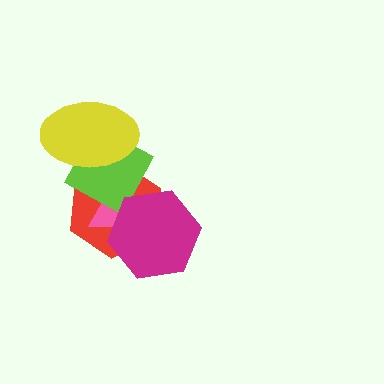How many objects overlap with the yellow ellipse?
2 objects overlap with the yellow ellipse.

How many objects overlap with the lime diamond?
4 objects overlap with the lime diamond.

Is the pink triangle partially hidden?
Yes, it is partially covered by another shape.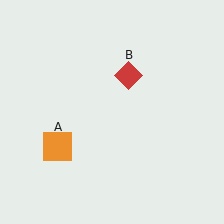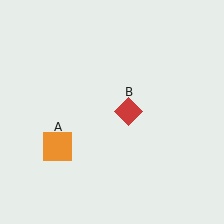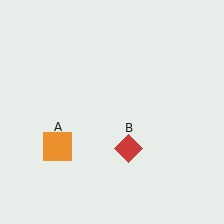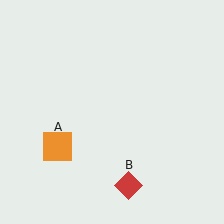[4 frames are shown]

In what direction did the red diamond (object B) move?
The red diamond (object B) moved down.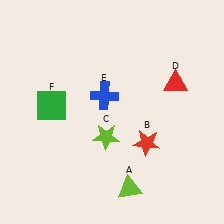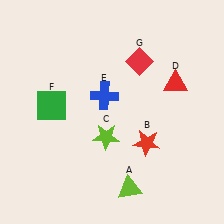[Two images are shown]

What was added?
A red diamond (G) was added in Image 2.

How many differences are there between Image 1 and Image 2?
There is 1 difference between the two images.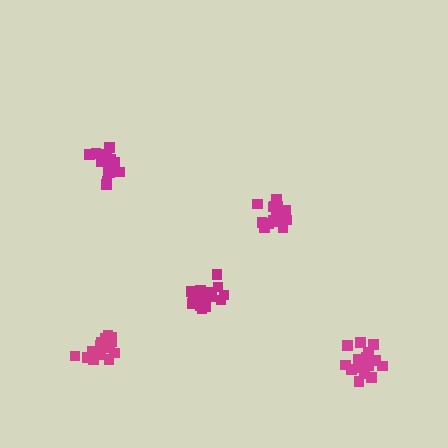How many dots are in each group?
Group 1: 18 dots, Group 2: 17 dots, Group 3: 19 dots, Group 4: 20 dots, Group 5: 18 dots (92 total).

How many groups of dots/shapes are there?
There are 5 groups.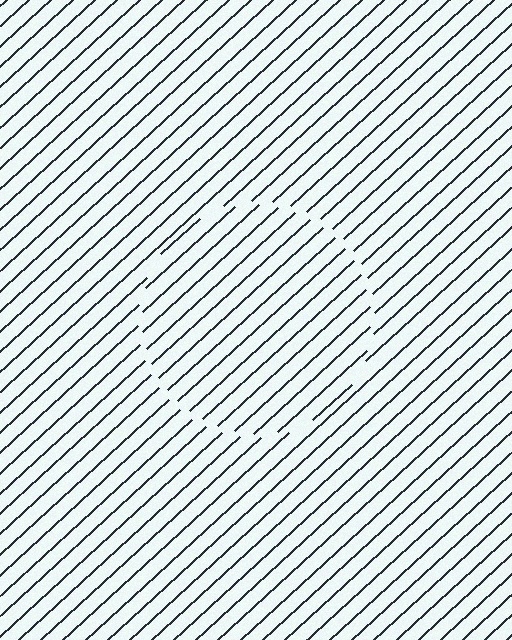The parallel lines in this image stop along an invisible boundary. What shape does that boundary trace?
An illusory circle. The interior of the shape contains the same grating, shifted by half a period — the contour is defined by the phase discontinuity where line-ends from the inner and outer gratings abut.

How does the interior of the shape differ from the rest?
The interior of the shape contains the same grating, shifted by half a period — the contour is defined by the phase discontinuity where line-ends from the inner and outer gratings abut.